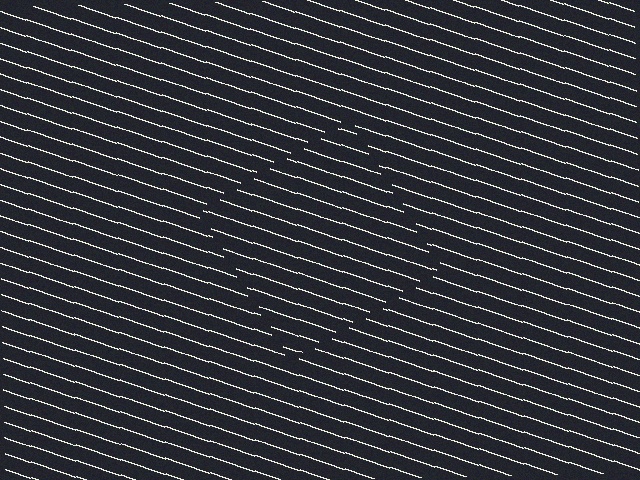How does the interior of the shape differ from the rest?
The interior of the shape contains the same grating, shifted by half a period — the contour is defined by the phase discontinuity where line-ends from the inner and outer gratings abut.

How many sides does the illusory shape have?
4 sides — the line-ends trace a square.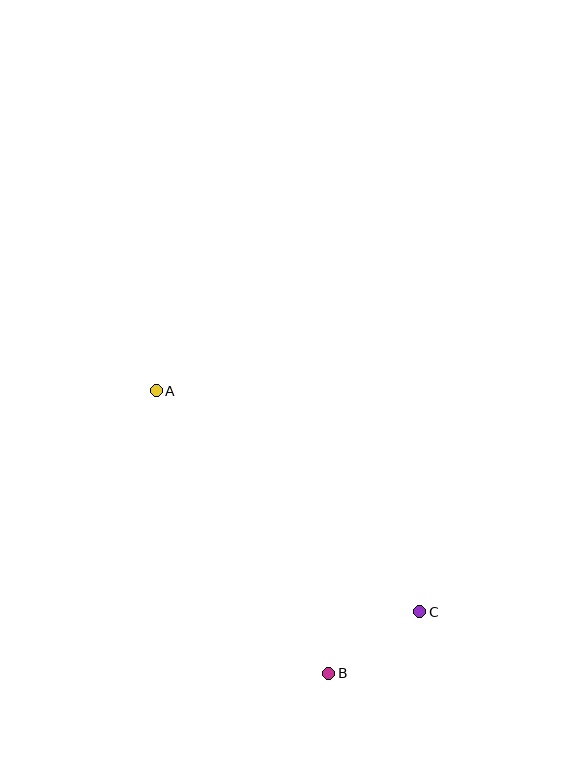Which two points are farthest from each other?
Points A and C are farthest from each other.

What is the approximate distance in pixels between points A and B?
The distance between A and B is approximately 331 pixels.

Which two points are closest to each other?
Points B and C are closest to each other.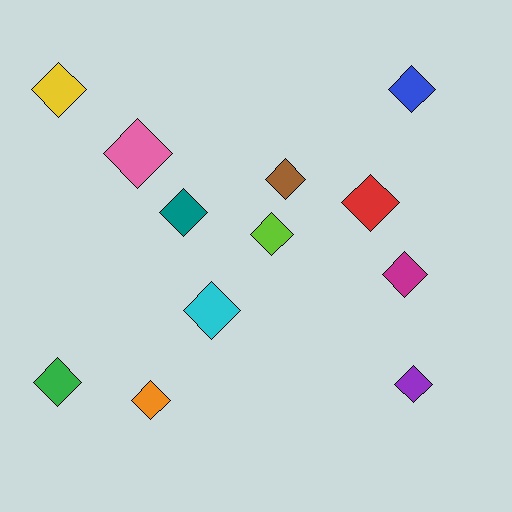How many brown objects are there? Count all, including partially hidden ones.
There is 1 brown object.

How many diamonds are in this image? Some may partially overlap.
There are 12 diamonds.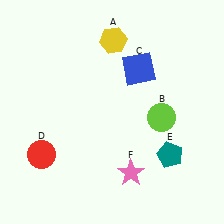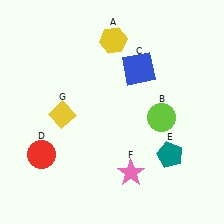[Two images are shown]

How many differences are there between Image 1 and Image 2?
There is 1 difference between the two images.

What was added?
A yellow diamond (G) was added in Image 2.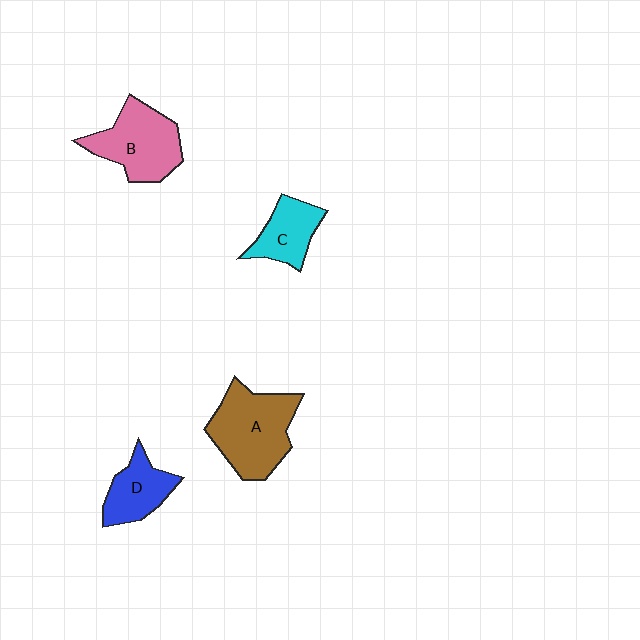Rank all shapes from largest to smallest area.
From largest to smallest: A (brown), B (pink), D (blue), C (cyan).